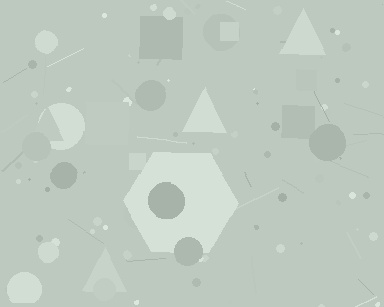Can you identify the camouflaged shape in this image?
The camouflaged shape is a hexagon.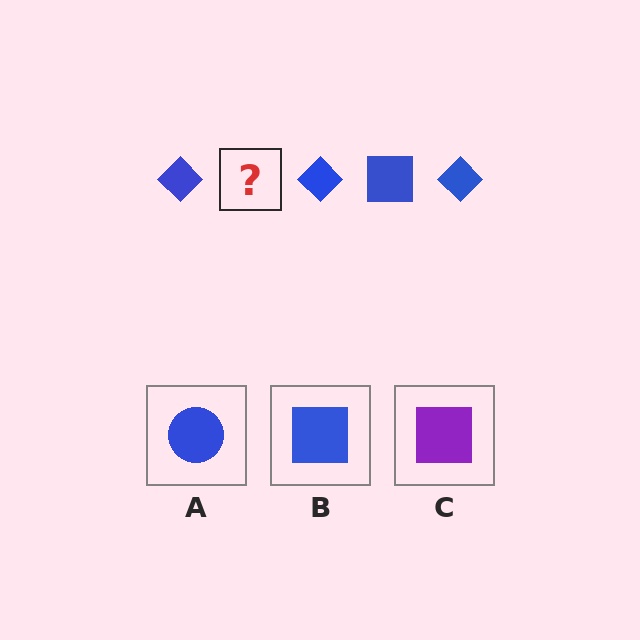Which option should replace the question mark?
Option B.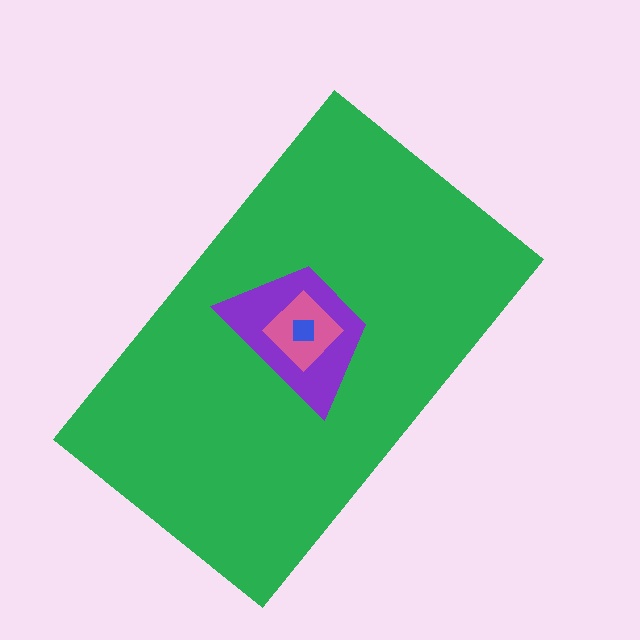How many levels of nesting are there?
4.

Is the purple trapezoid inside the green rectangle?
Yes.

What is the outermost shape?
The green rectangle.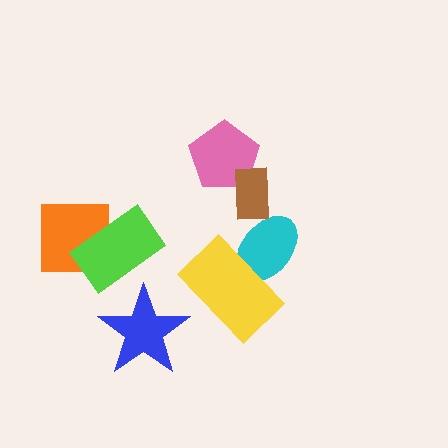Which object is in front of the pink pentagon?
The brown rectangle is in front of the pink pentagon.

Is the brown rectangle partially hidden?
No, no other shape covers it.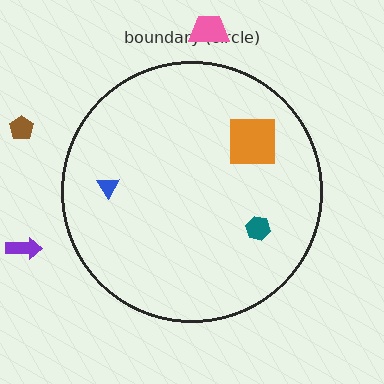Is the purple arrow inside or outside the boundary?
Outside.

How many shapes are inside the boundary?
3 inside, 3 outside.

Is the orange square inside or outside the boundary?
Inside.